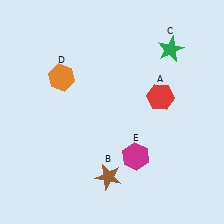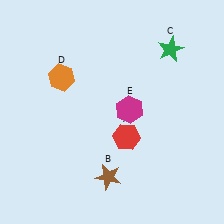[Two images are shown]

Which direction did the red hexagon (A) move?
The red hexagon (A) moved down.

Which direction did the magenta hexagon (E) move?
The magenta hexagon (E) moved up.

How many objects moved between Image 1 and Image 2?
2 objects moved between the two images.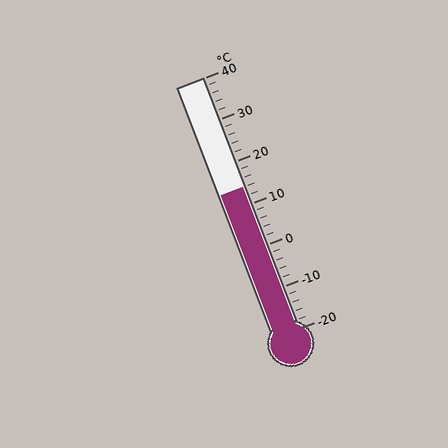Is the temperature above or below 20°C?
The temperature is below 20°C.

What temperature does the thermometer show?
The thermometer shows approximately 14°C.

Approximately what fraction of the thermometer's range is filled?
The thermometer is filled to approximately 55% of its range.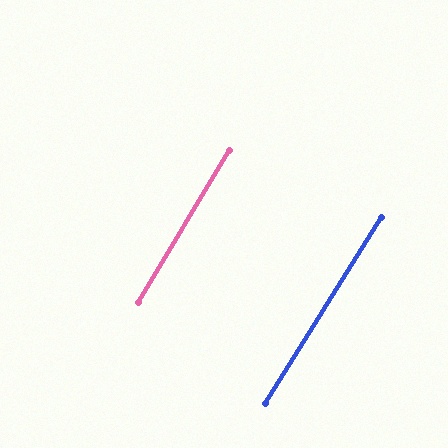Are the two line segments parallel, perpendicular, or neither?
Parallel — their directions differ by only 1.1°.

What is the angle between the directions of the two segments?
Approximately 1 degree.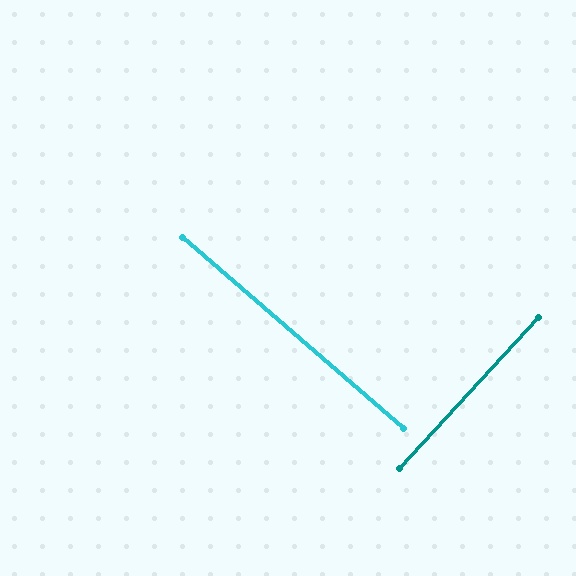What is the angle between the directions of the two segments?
Approximately 88 degrees.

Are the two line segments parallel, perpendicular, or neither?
Perpendicular — they meet at approximately 88°.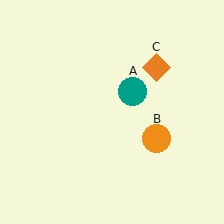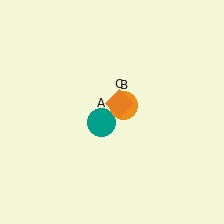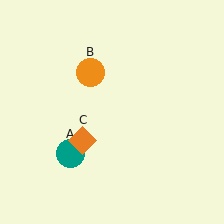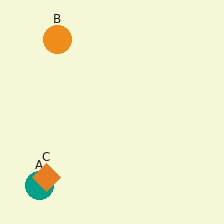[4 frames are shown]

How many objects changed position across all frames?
3 objects changed position: teal circle (object A), orange circle (object B), orange diamond (object C).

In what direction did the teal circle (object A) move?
The teal circle (object A) moved down and to the left.